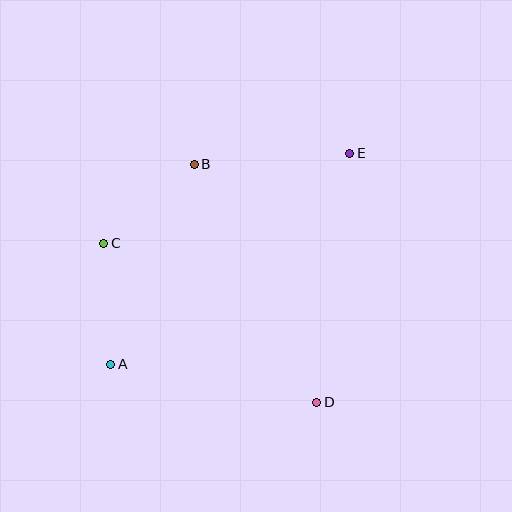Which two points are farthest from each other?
Points A and E are farthest from each other.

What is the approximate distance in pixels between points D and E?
The distance between D and E is approximately 251 pixels.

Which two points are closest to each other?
Points B and C are closest to each other.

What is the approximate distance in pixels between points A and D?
The distance between A and D is approximately 209 pixels.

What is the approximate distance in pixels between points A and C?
The distance between A and C is approximately 121 pixels.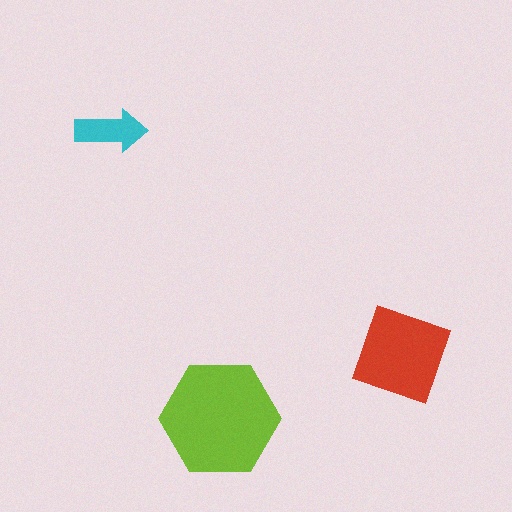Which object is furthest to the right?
The red diamond is rightmost.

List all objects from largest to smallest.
The lime hexagon, the red diamond, the cyan arrow.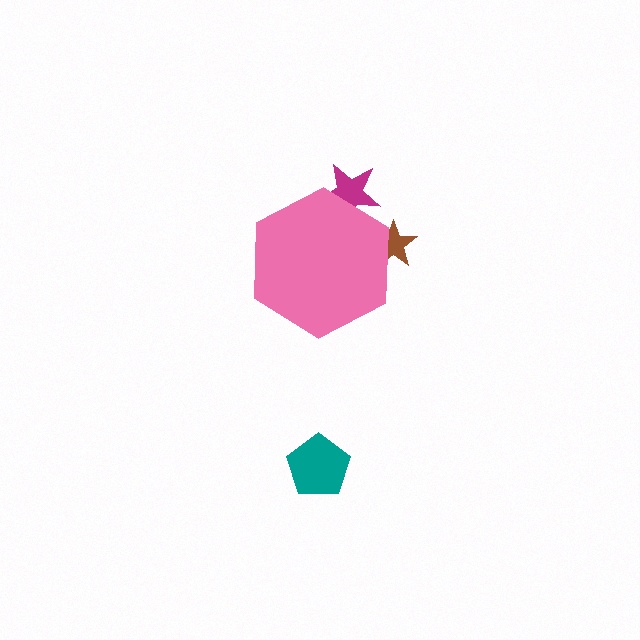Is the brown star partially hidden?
Yes, the brown star is partially hidden behind the pink hexagon.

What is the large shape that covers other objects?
A pink hexagon.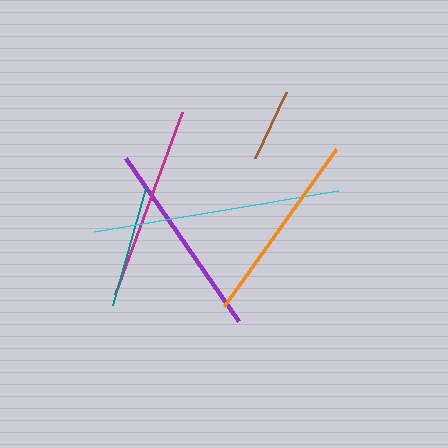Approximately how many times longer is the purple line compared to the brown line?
The purple line is approximately 2.7 times the length of the brown line.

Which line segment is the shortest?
The brown line is the shortest at approximately 72 pixels.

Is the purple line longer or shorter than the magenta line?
The purple line is longer than the magenta line.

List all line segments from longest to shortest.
From longest to shortest: cyan, purple, magenta, orange, teal, brown.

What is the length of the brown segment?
The brown segment is approximately 72 pixels long.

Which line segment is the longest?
The cyan line is the longest at approximately 248 pixels.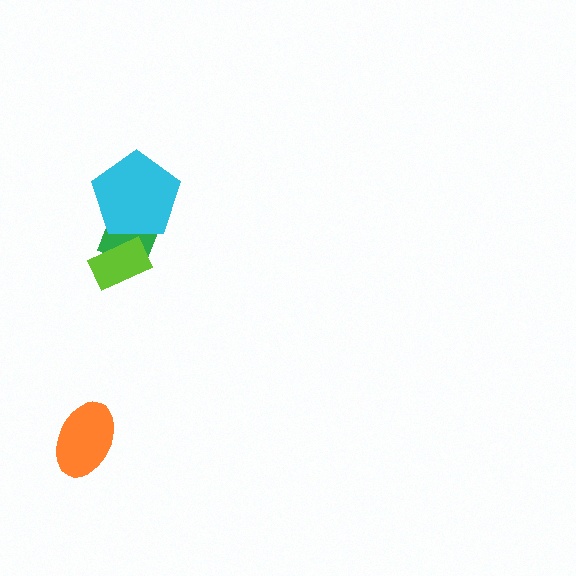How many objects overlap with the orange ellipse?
0 objects overlap with the orange ellipse.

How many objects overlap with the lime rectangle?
1 object overlaps with the lime rectangle.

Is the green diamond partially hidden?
Yes, it is partially covered by another shape.